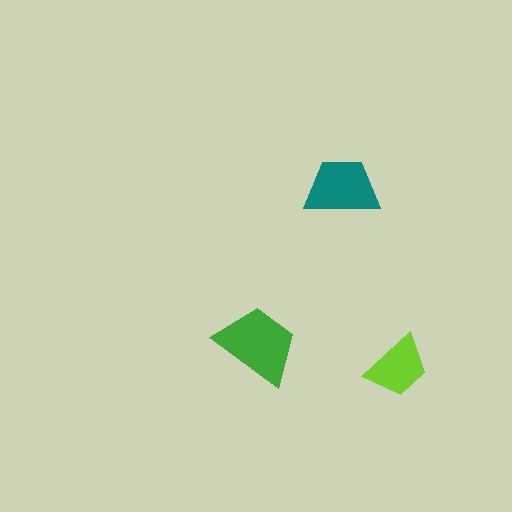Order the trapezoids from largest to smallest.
the green one, the teal one, the lime one.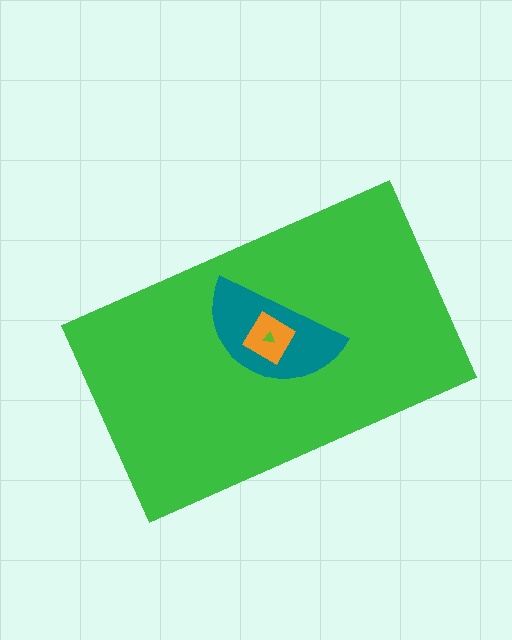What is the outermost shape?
The green rectangle.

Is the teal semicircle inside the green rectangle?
Yes.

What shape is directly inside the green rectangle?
The teal semicircle.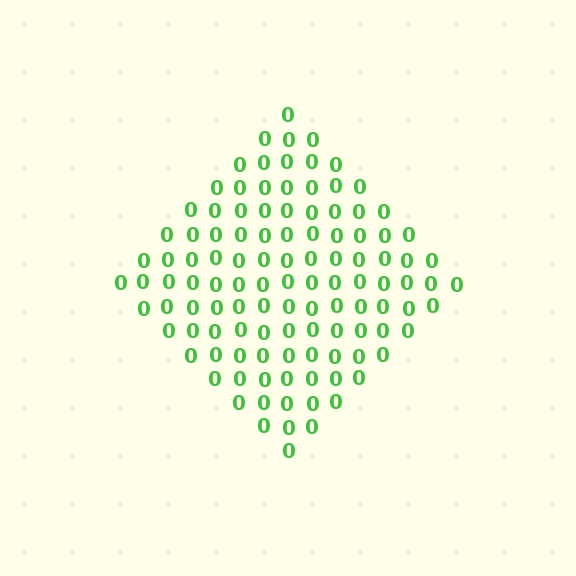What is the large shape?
The large shape is a diamond.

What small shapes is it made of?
It is made of small digit 0's.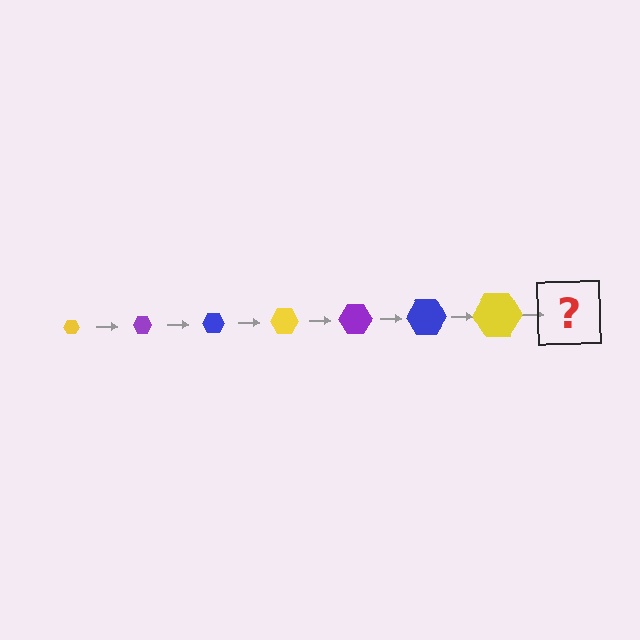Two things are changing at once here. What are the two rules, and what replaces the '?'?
The two rules are that the hexagon grows larger each step and the color cycles through yellow, purple, and blue. The '?' should be a purple hexagon, larger than the previous one.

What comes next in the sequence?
The next element should be a purple hexagon, larger than the previous one.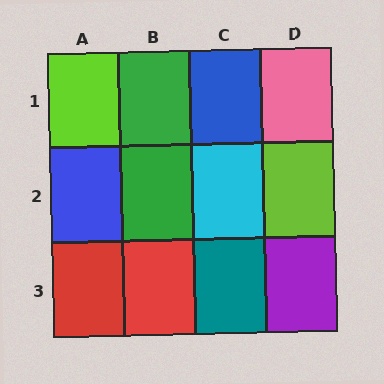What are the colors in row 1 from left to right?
Lime, green, blue, pink.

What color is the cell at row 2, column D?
Lime.